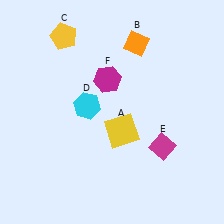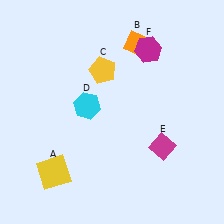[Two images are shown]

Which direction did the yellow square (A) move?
The yellow square (A) moved left.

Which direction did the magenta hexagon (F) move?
The magenta hexagon (F) moved right.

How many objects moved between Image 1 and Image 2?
3 objects moved between the two images.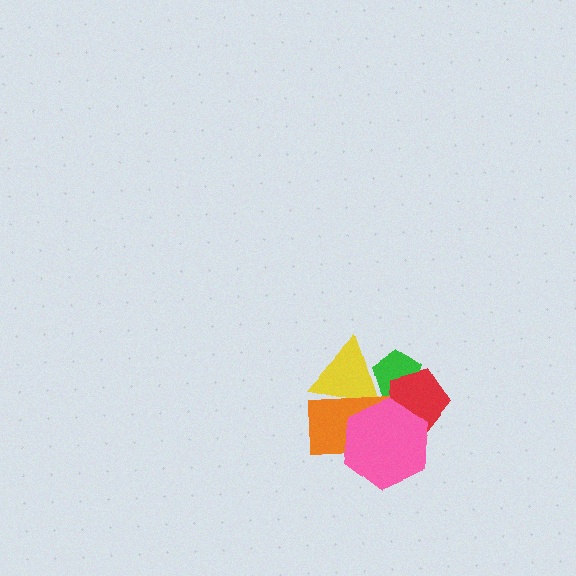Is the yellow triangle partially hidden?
Yes, it is partially covered by another shape.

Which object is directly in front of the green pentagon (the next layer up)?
The yellow triangle is directly in front of the green pentagon.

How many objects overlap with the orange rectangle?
3 objects overlap with the orange rectangle.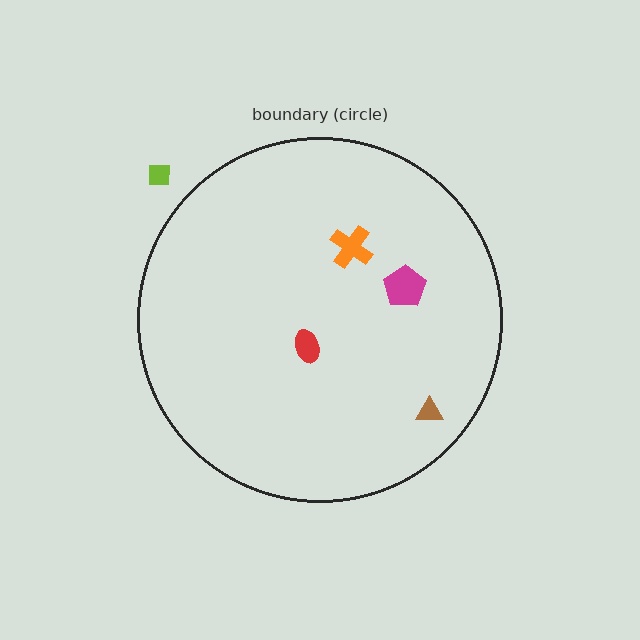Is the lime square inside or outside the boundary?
Outside.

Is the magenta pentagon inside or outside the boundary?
Inside.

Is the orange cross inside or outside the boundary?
Inside.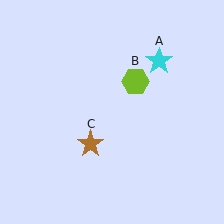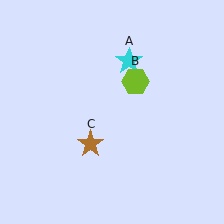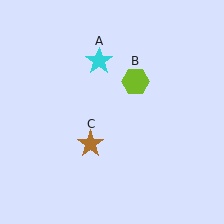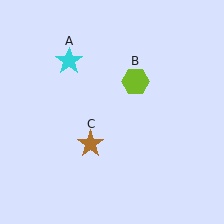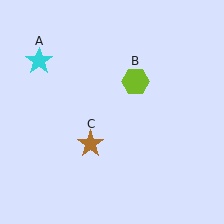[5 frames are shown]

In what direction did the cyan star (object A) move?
The cyan star (object A) moved left.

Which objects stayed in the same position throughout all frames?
Lime hexagon (object B) and brown star (object C) remained stationary.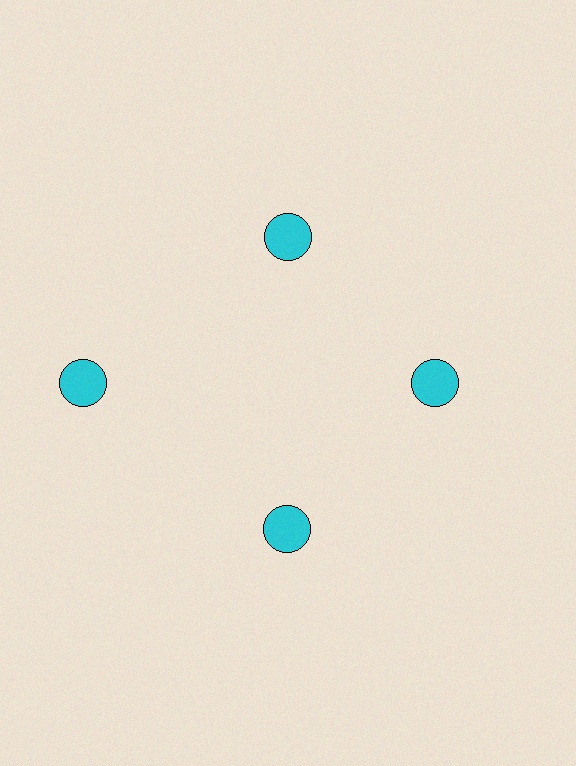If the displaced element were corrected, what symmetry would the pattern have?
It would have 4-fold rotational symmetry — the pattern would map onto itself every 90 degrees.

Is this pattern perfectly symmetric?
No. The 4 cyan circles are arranged in a ring, but one element near the 9 o'clock position is pushed outward from the center, breaking the 4-fold rotational symmetry.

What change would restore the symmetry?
The symmetry would be restored by moving it inward, back onto the ring so that all 4 circles sit at equal angles and equal distance from the center.